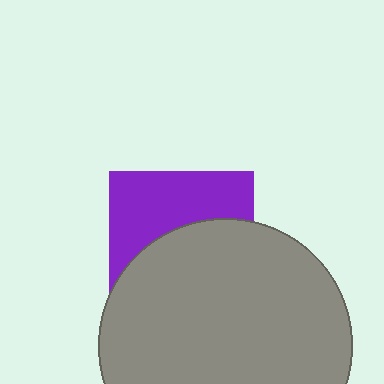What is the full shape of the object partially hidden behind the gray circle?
The partially hidden object is a purple square.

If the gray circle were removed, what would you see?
You would see the complete purple square.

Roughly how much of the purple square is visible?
A small part of it is visible (roughly 44%).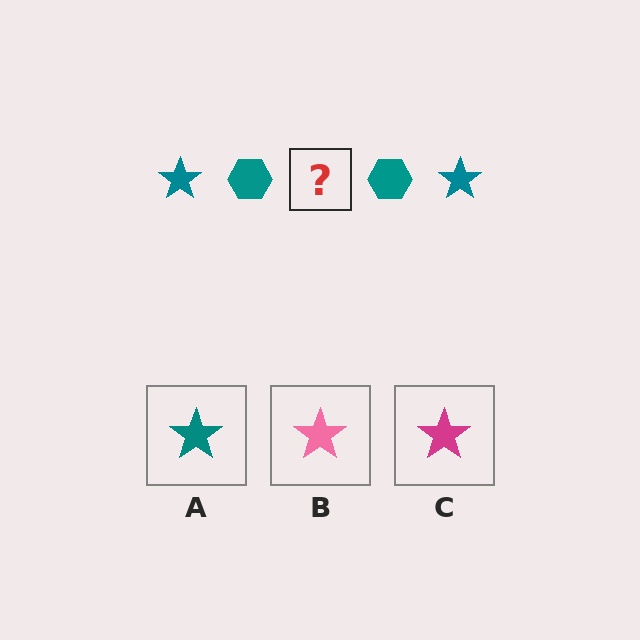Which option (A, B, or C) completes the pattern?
A.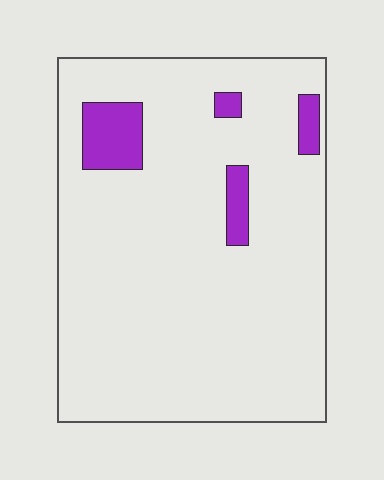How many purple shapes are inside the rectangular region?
4.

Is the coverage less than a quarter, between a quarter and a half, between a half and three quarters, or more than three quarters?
Less than a quarter.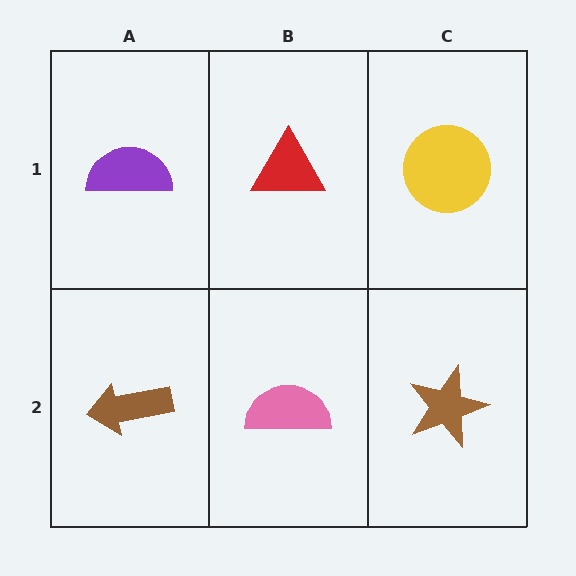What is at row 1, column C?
A yellow circle.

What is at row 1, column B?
A red triangle.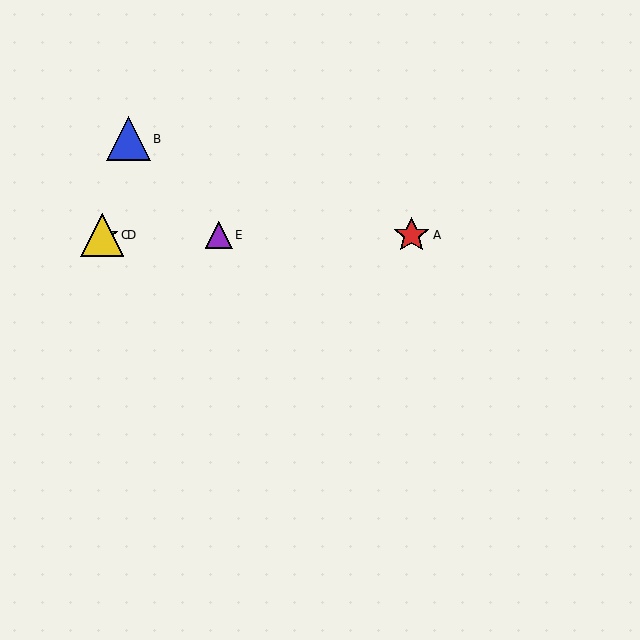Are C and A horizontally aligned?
Yes, both are at y≈235.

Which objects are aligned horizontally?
Objects A, C, D, E are aligned horizontally.